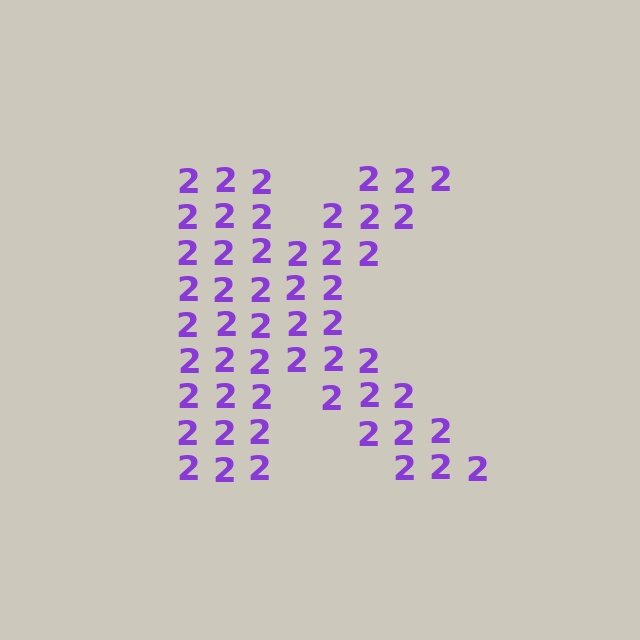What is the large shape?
The large shape is the letter K.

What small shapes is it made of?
It is made of small digit 2's.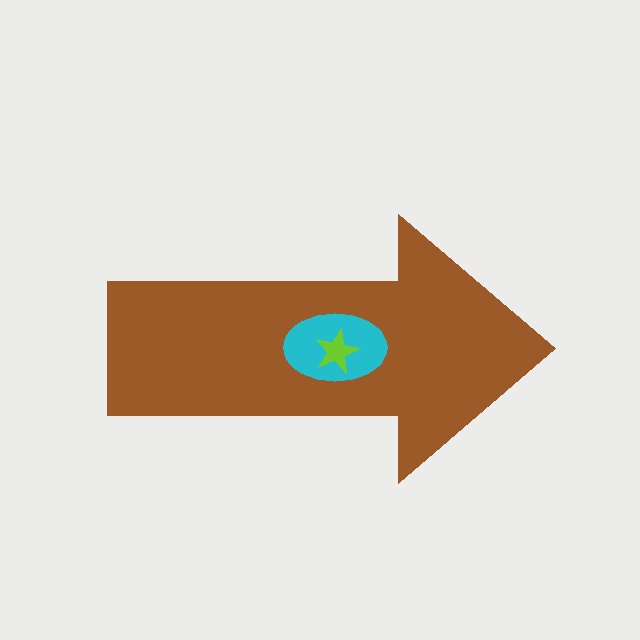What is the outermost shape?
The brown arrow.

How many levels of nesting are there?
3.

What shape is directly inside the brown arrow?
The cyan ellipse.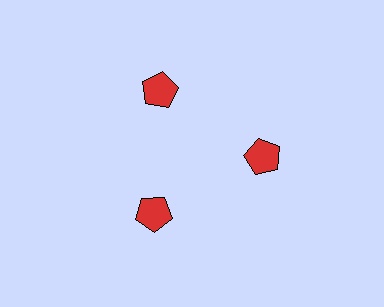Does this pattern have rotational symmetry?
Yes, this pattern has 3-fold rotational symmetry. It looks the same after rotating 120 degrees around the center.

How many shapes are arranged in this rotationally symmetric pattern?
There are 3 shapes, arranged in 3 groups of 1.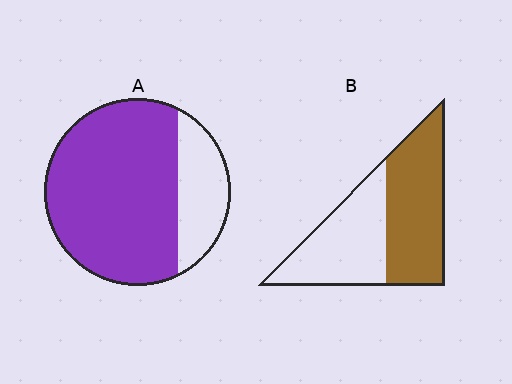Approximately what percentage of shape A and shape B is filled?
A is approximately 75% and B is approximately 55%.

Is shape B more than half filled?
Roughly half.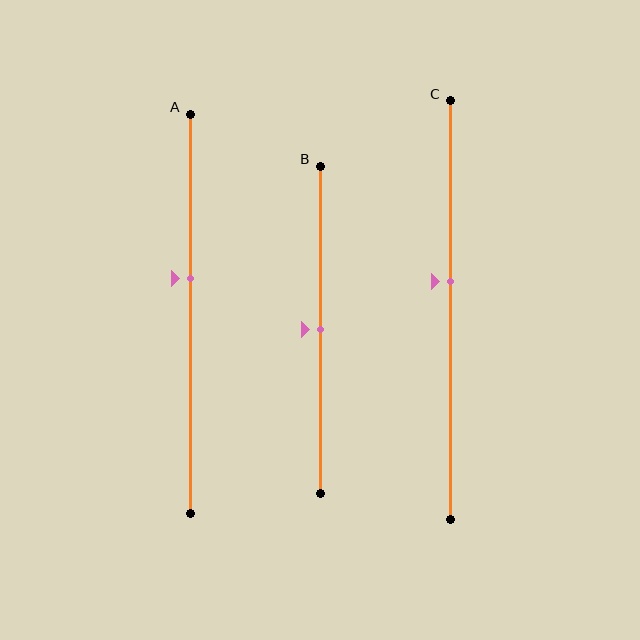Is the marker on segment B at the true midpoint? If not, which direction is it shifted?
Yes, the marker on segment B is at the true midpoint.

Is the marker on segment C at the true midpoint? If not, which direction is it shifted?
No, the marker on segment C is shifted upward by about 7% of the segment length.